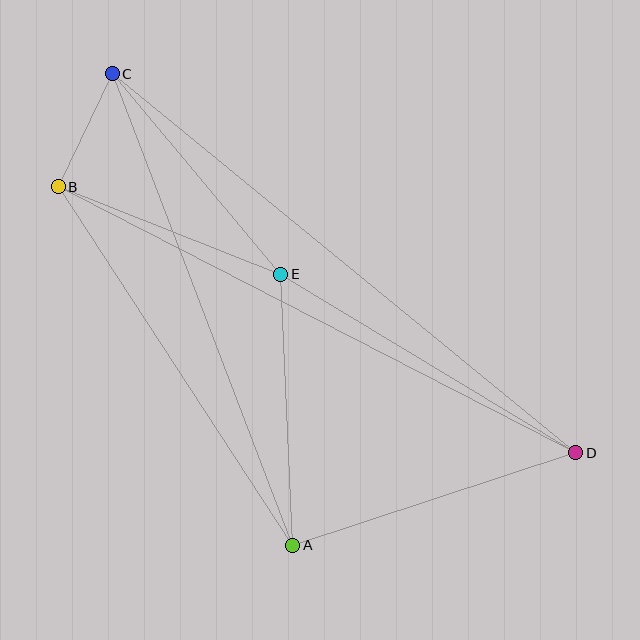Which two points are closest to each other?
Points B and C are closest to each other.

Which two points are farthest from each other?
Points C and D are farthest from each other.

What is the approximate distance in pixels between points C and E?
The distance between C and E is approximately 262 pixels.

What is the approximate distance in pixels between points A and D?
The distance between A and D is approximately 297 pixels.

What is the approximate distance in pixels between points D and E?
The distance between D and E is approximately 345 pixels.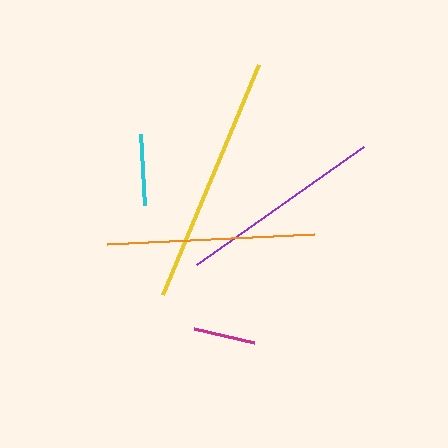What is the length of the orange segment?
The orange segment is approximately 208 pixels long.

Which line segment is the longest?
The yellow line is the longest at approximately 249 pixels.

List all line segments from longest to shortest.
From longest to shortest: yellow, orange, purple, cyan, magenta.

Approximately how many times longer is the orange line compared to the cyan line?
The orange line is approximately 2.9 times the length of the cyan line.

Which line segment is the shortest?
The magenta line is the shortest at approximately 62 pixels.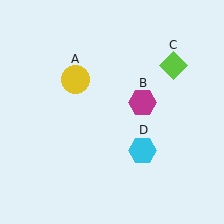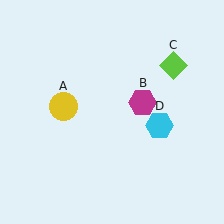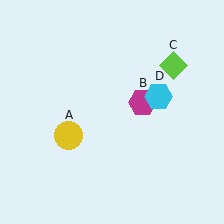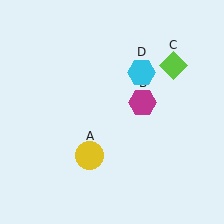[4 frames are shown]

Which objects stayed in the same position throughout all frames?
Magenta hexagon (object B) and lime diamond (object C) remained stationary.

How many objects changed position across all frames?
2 objects changed position: yellow circle (object A), cyan hexagon (object D).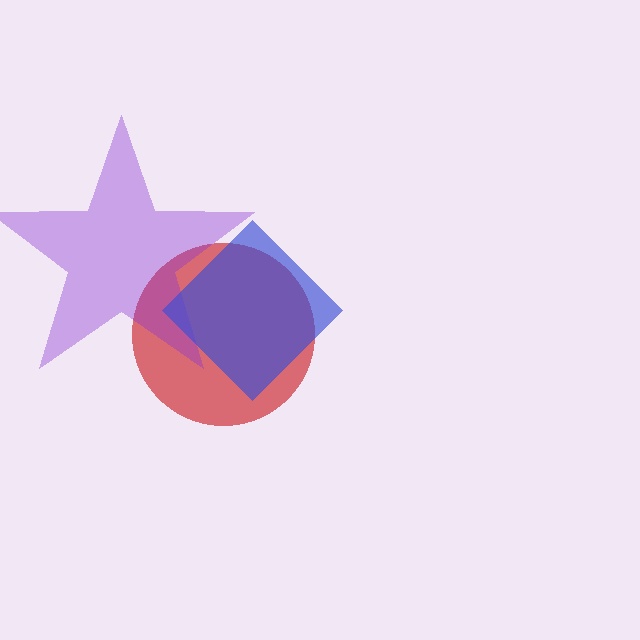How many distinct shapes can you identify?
There are 3 distinct shapes: a red circle, a purple star, a blue diamond.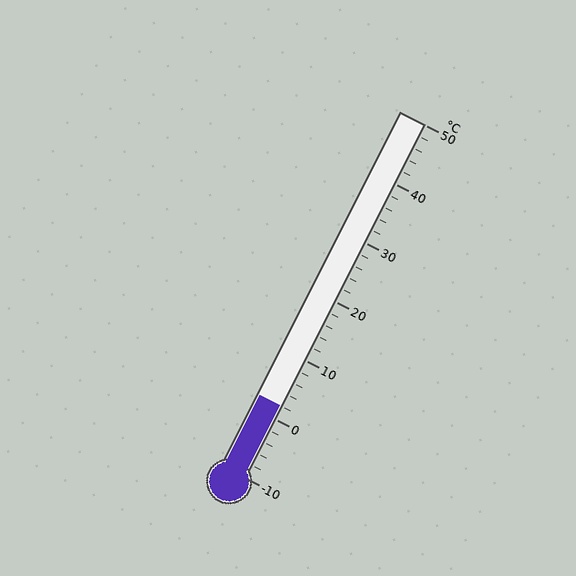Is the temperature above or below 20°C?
The temperature is below 20°C.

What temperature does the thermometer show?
The thermometer shows approximately 2°C.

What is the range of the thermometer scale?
The thermometer scale ranges from -10°C to 50°C.